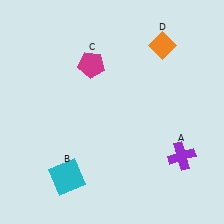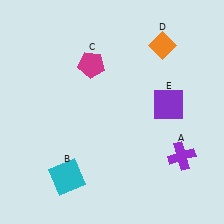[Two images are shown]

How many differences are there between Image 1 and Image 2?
There is 1 difference between the two images.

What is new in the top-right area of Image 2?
A purple square (E) was added in the top-right area of Image 2.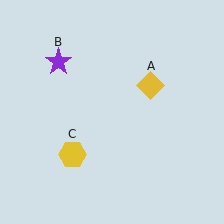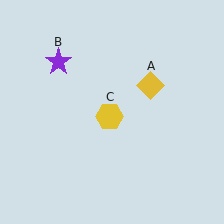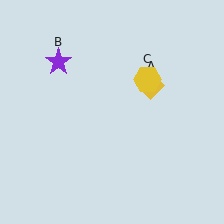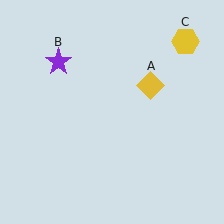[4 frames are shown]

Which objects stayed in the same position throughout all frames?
Yellow diamond (object A) and purple star (object B) remained stationary.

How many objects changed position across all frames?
1 object changed position: yellow hexagon (object C).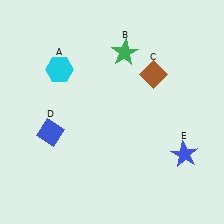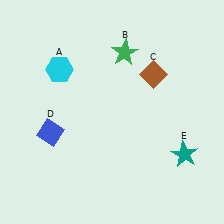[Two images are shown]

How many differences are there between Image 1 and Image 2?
There is 1 difference between the two images.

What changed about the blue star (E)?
In Image 1, E is blue. In Image 2, it changed to teal.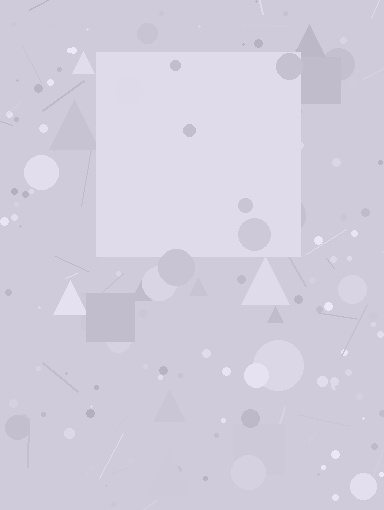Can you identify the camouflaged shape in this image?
The camouflaged shape is a square.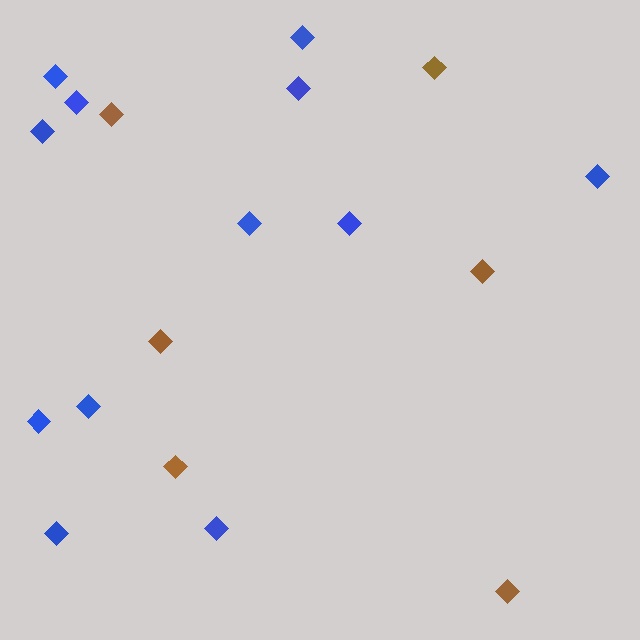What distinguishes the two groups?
There are 2 groups: one group of brown diamonds (6) and one group of blue diamonds (12).